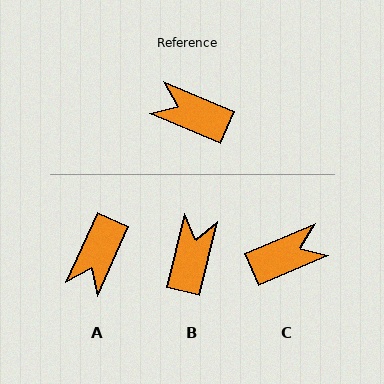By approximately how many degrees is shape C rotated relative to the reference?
Approximately 134 degrees clockwise.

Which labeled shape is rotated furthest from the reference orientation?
C, about 134 degrees away.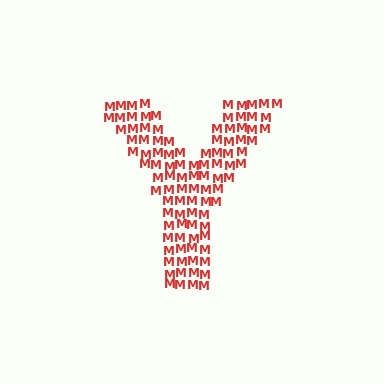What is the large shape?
The large shape is the letter Y.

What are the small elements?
The small elements are letter M's.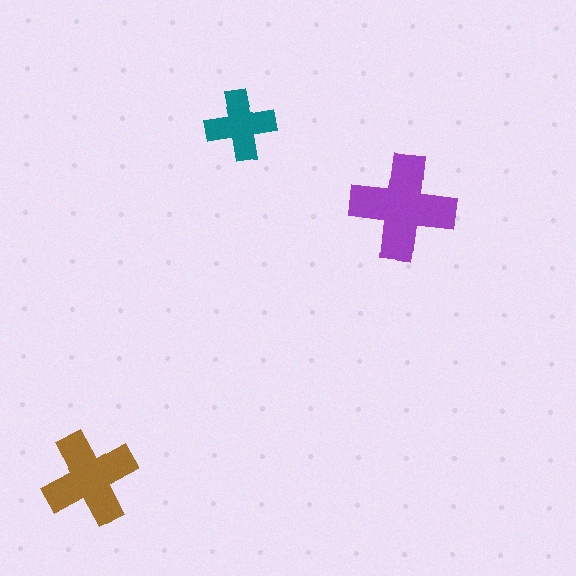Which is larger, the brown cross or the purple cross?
The purple one.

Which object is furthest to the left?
The brown cross is leftmost.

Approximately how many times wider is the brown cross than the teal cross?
About 1.5 times wider.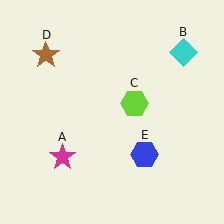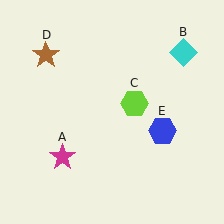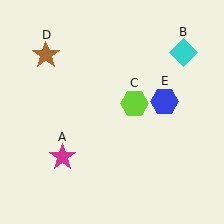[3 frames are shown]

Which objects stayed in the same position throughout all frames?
Magenta star (object A) and cyan diamond (object B) and lime hexagon (object C) and brown star (object D) remained stationary.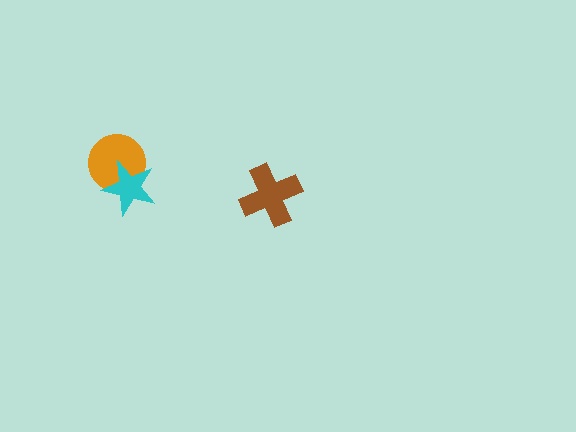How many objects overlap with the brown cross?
0 objects overlap with the brown cross.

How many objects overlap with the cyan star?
1 object overlaps with the cyan star.